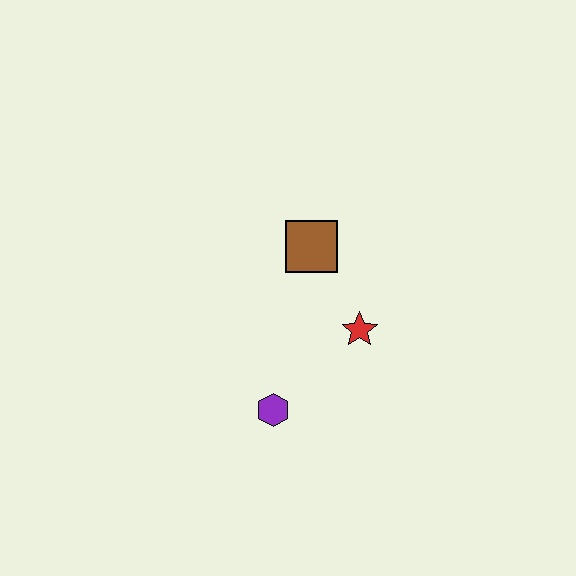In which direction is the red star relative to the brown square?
The red star is below the brown square.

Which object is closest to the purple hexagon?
The red star is closest to the purple hexagon.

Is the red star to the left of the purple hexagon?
No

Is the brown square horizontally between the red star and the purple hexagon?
Yes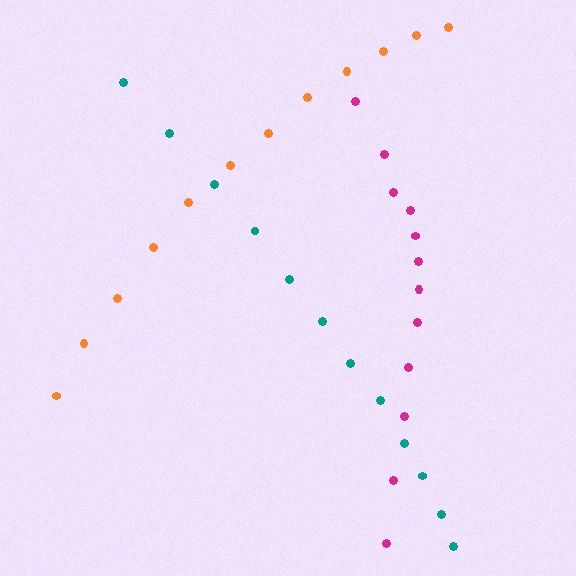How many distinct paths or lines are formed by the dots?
There are 3 distinct paths.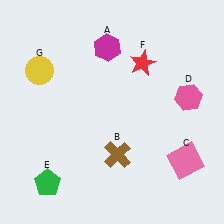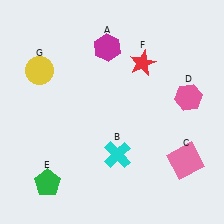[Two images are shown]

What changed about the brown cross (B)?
In Image 1, B is brown. In Image 2, it changed to cyan.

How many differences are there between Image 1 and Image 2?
There is 1 difference between the two images.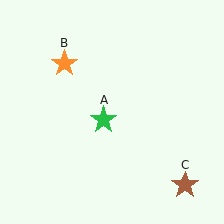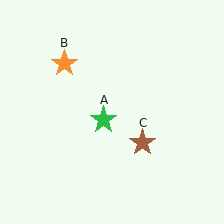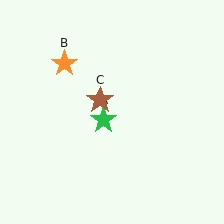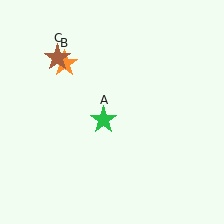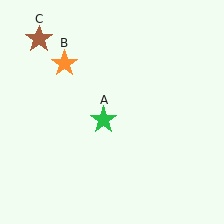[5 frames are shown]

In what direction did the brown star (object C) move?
The brown star (object C) moved up and to the left.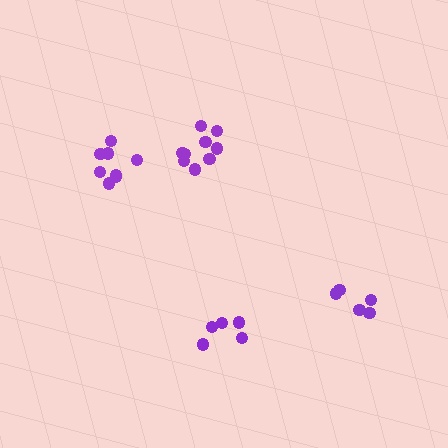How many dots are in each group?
Group 1: 9 dots, Group 2: 6 dots, Group 3: 5 dots, Group 4: 8 dots (28 total).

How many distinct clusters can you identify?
There are 4 distinct clusters.